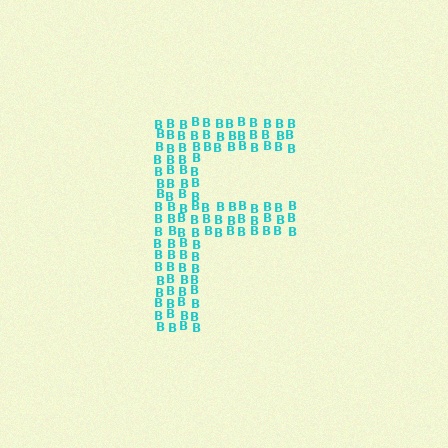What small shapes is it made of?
It is made of small letter B's.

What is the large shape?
The large shape is the letter F.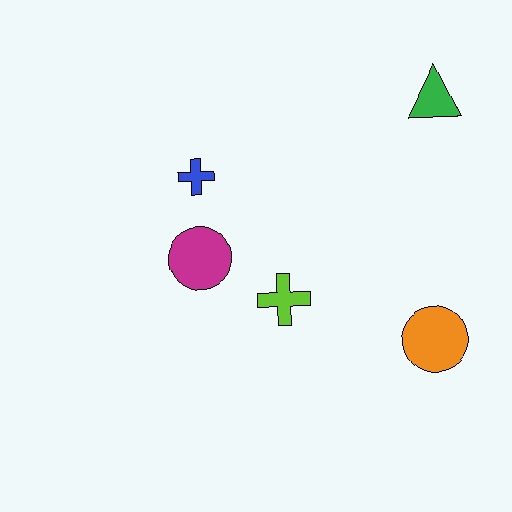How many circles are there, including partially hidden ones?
There are 2 circles.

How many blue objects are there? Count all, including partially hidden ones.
There is 1 blue object.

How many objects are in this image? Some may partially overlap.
There are 5 objects.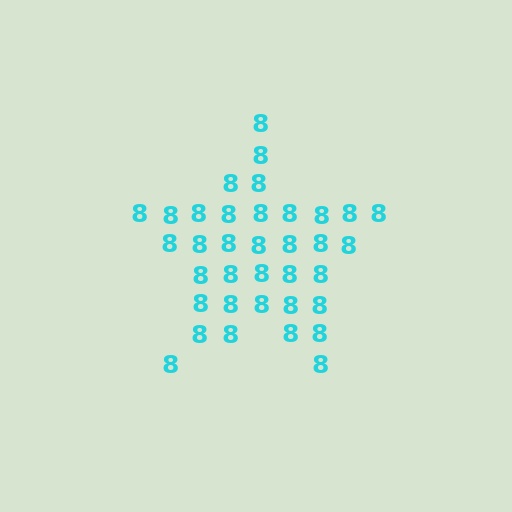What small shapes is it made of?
It is made of small digit 8's.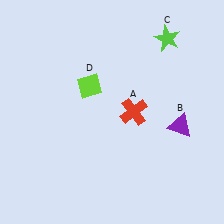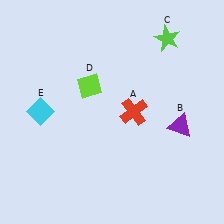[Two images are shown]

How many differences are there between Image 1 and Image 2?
There is 1 difference between the two images.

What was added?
A cyan diamond (E) was added in Image 2.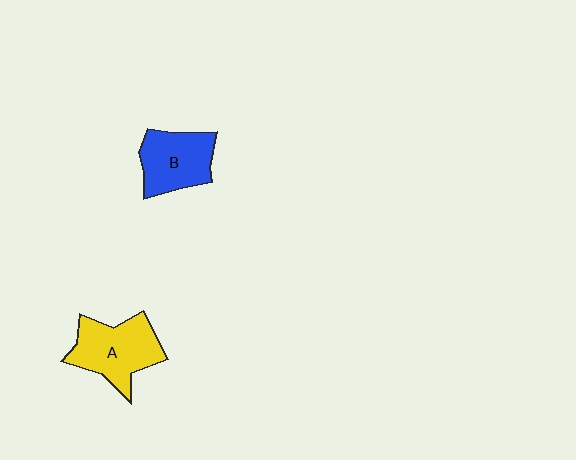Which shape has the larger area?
Shape A (yellow).